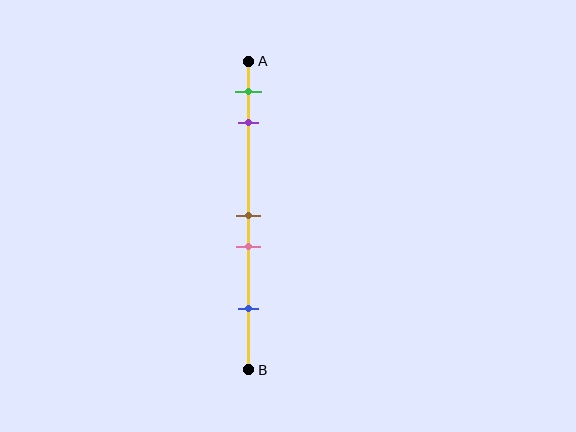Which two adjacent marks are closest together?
The brown and pink marks are the closest adjacent pair.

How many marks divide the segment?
There are 5 marks dividing the segment.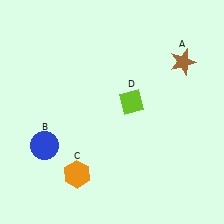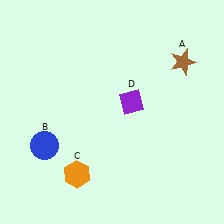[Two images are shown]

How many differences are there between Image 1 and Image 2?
There is 1 difference between the two images.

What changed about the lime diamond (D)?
In Image 1, D is lime. In Image 2, it changed to purple.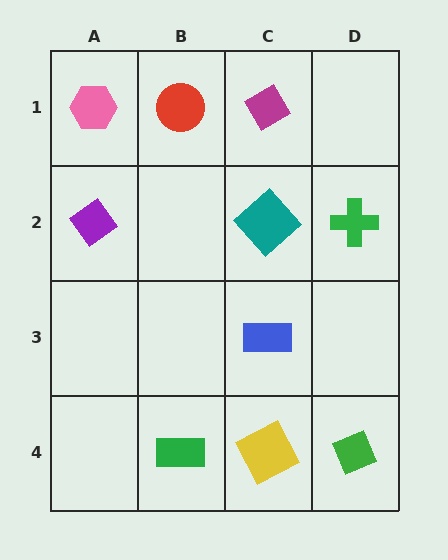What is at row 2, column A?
A purple diamond.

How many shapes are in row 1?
3 shapes.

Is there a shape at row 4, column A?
No, that cell is empty.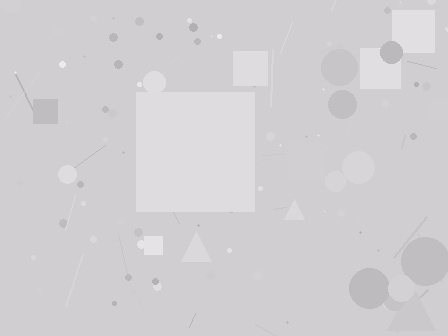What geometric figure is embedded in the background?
A square is embedded in the background.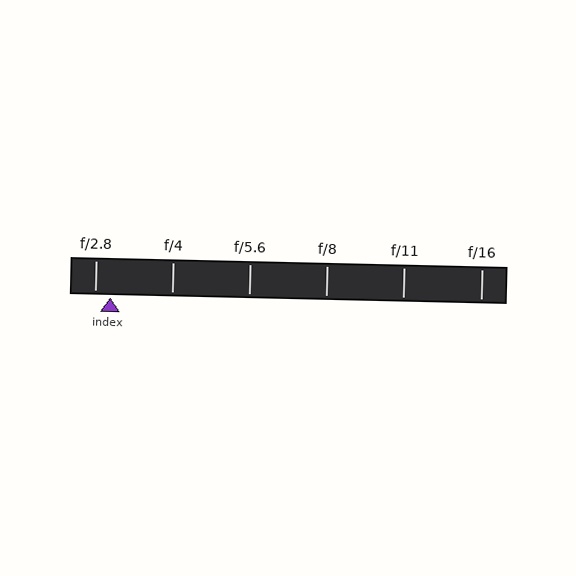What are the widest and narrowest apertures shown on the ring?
The widest aperture shown is f/2.8 and the narrowest is f/16.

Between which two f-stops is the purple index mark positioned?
The index mark is between f/2.8 and f/4.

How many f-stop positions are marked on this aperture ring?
There are 6 f-stop positions marked.